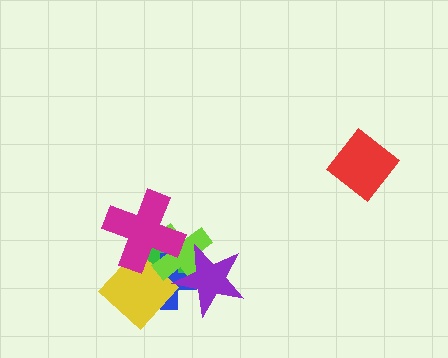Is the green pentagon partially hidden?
Yes, it is partially covered by another shape.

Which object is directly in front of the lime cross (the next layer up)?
The purple star is directly in front of the lime cross.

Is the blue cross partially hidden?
Yes, it is partially covered by another shape.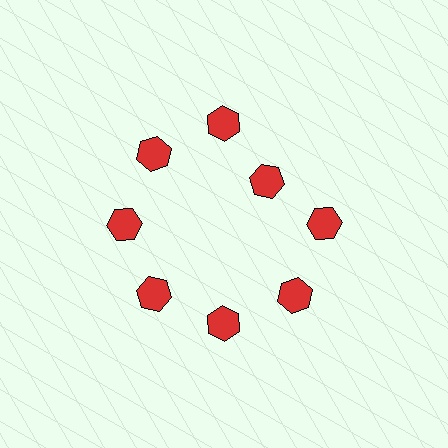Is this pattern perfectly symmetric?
No. The 8 red hexagons are arranged in a ring, but one element near the 2 o'clock position is pulled inward toward the center, breaking the 8-fold rotational symmetry.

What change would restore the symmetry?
The symmetry would be restored by moving it outward, back onto the ring so that all 8 hexagons sit at equal angles and equal distance from the center.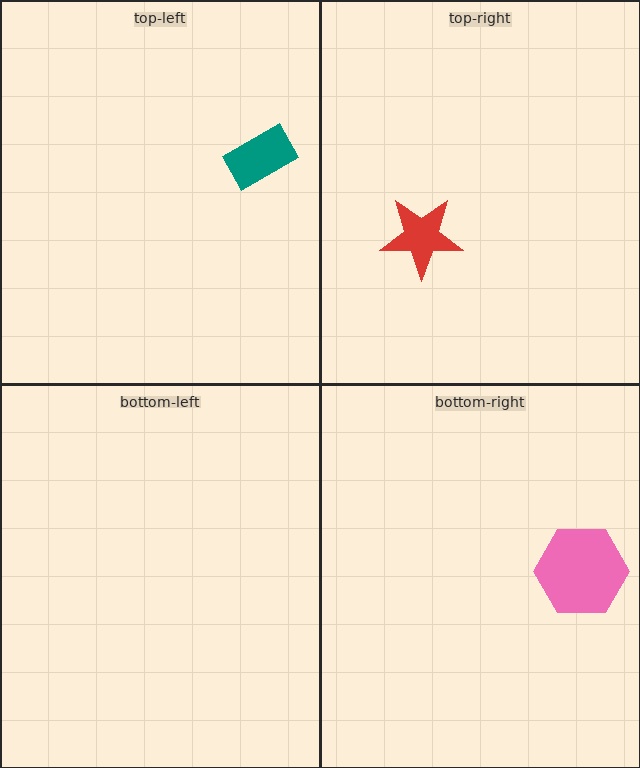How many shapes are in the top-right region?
1.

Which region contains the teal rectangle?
The top-left region.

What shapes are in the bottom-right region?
The pink hexagon.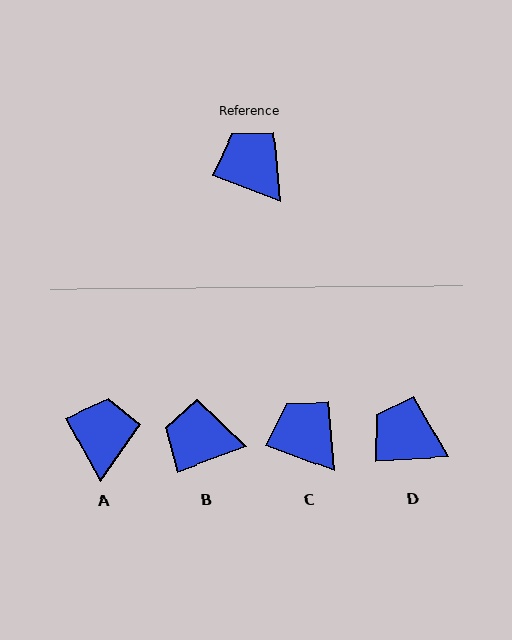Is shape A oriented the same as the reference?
No, it is off by about 40 degrees.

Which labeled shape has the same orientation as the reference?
C.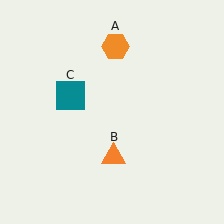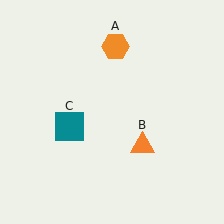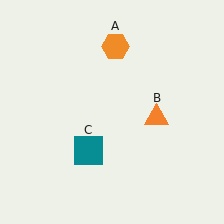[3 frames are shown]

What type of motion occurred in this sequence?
The orange triangle (object B), teal square (object C) rotated counterclockwise around the center of the scene.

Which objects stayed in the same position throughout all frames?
Orange hexagon (object A) remained stationary.